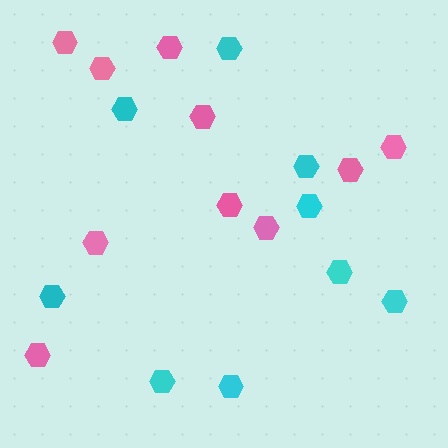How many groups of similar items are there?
There are 2 groups: one group of pink hexagons (10) and one group of cyan hexagons (9).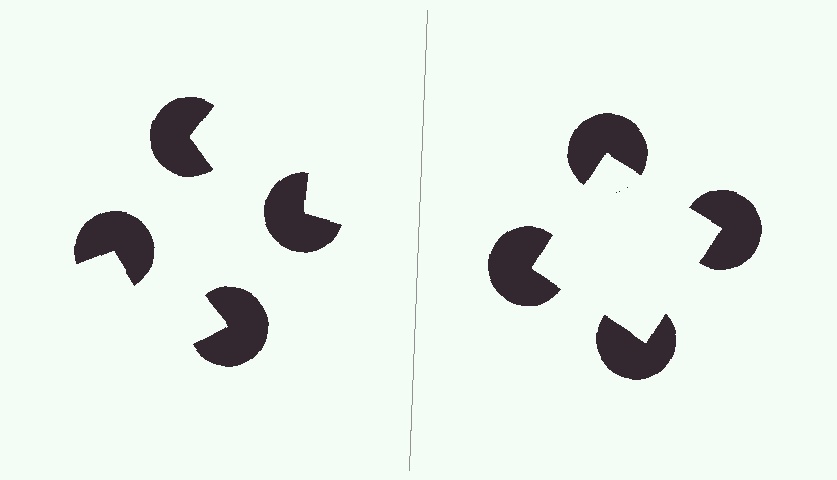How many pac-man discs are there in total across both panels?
8 — 4 on each side.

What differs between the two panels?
The pac-man discs are positioned identically on both sides; only the wedge orientations differ. On the right they align to a square; on the left they are misaligned.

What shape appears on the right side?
An illusory square.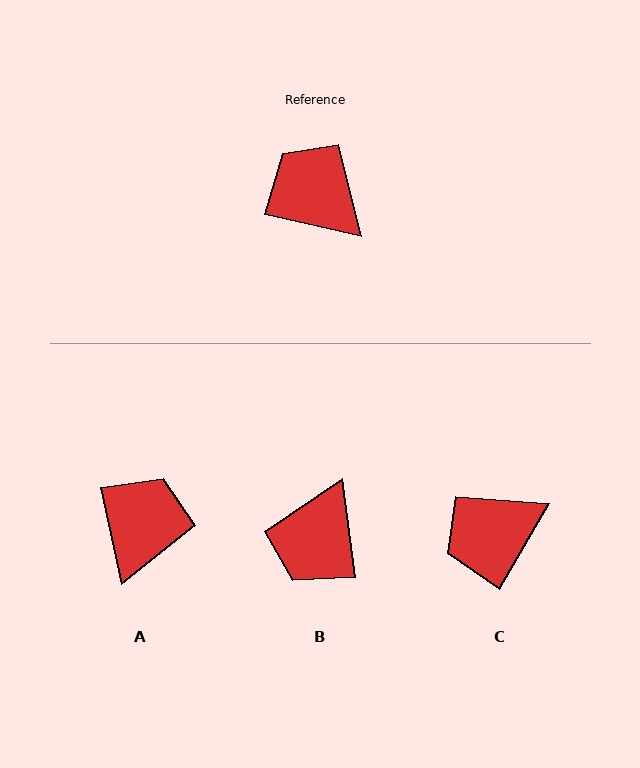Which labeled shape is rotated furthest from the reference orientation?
B, about 110 degrees away.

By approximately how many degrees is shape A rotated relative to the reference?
Approximately 65 degrees clockwise.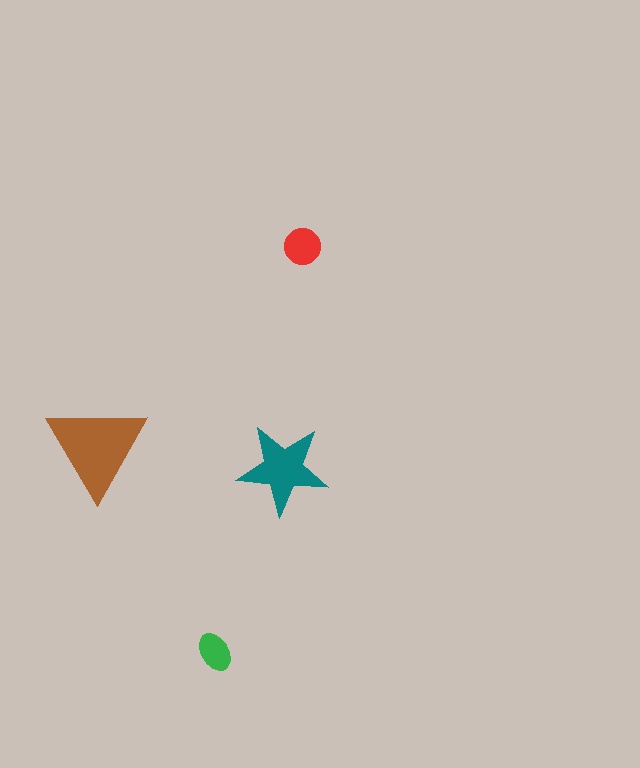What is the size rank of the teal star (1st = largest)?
2nd.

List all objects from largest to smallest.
The brown triangle, the teal star, the red circle, the green ellipse.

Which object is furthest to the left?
The brown triangle is leftmost.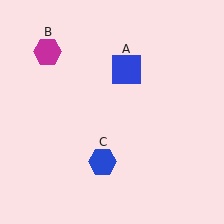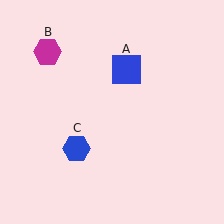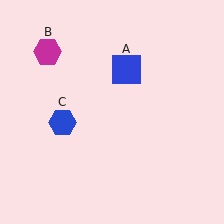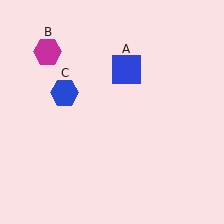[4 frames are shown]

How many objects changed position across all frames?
1 object changed position: blue hexagon (object C).